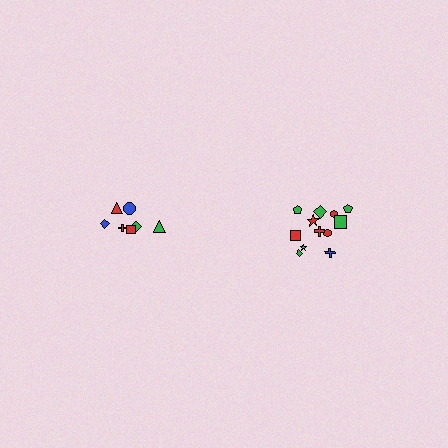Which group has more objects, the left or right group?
The right group.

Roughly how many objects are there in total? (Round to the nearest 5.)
Roughly 20 objects in total.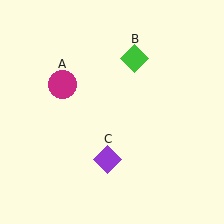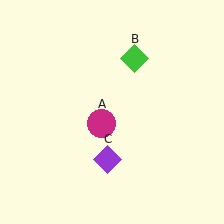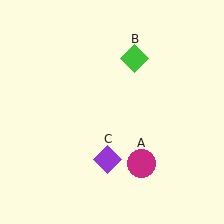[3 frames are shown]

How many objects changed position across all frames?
1 object changed position: magenta circle (object A).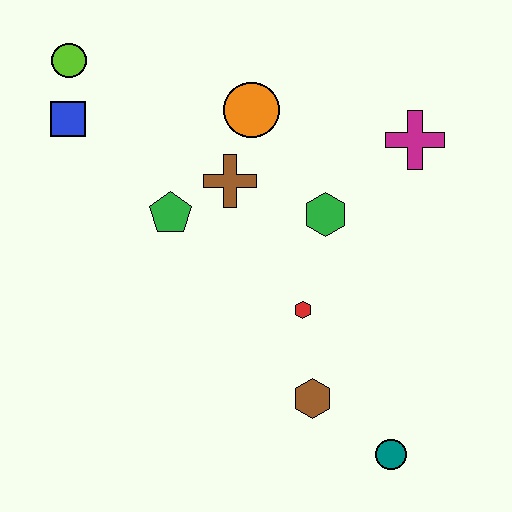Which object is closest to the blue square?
The lime circle is closest to the blue square.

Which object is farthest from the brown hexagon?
The lime circle is farthest from the brown hexagon.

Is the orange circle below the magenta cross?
No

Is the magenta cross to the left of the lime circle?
No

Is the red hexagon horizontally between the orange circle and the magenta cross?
Yes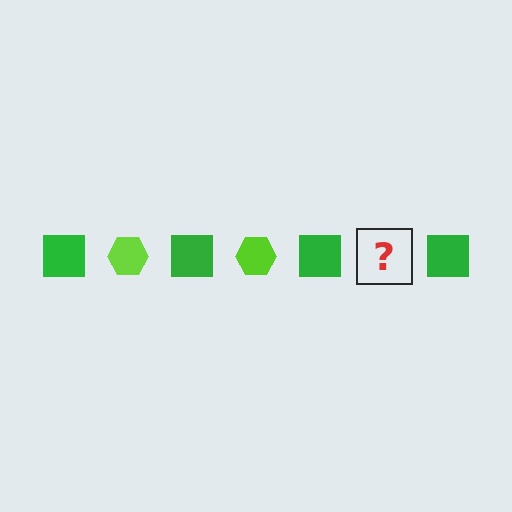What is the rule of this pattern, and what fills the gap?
The rule is that the pattern alternates between green square and lime hexagon. The gap should be filled with a lime hexagon.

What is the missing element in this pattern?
The missing element is a lime hexagon.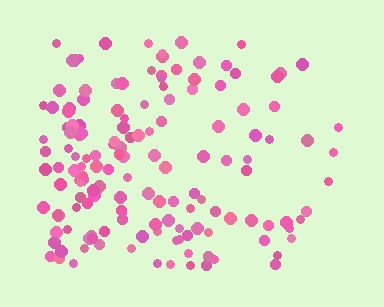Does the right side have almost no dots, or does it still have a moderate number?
Still a moderate number, just noticeably fewer than the left.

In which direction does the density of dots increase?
From right to left, with the left side densest.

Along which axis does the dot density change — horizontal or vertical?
Horizontal.